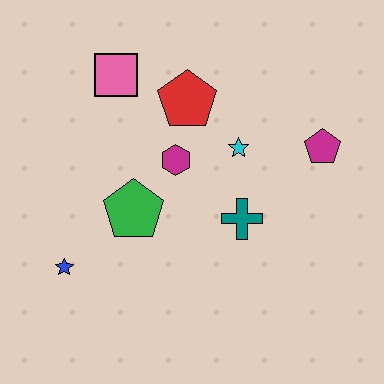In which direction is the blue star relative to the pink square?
The blue star is below the pink square.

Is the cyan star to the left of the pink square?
No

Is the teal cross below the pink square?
Yes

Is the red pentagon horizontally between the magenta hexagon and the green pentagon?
No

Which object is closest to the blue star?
The green pentagon is closest to the blue star.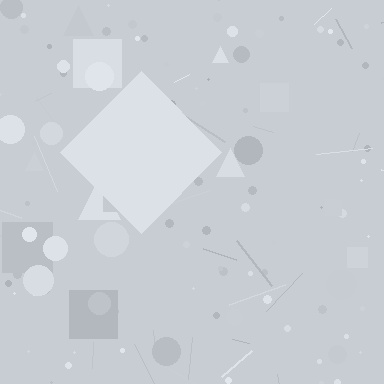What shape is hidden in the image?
A diamond is hidden in the image.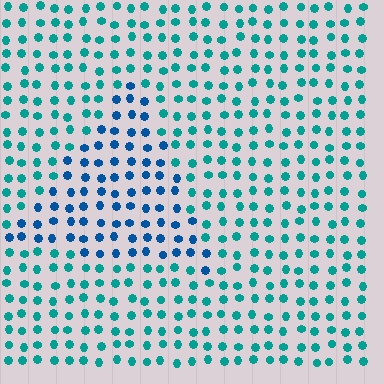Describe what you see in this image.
The image is filled with small teal elements in a uniform arrangement. A triangle-shaped region is visible where the elements are tinted to a slightly different hue, forming a subtle color boundary.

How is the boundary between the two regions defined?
The boundary is defined purely by a slight shift in hue (about 33 degrees). Spacing, size, and orientation are identical on both sides.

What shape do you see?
I see a triangle.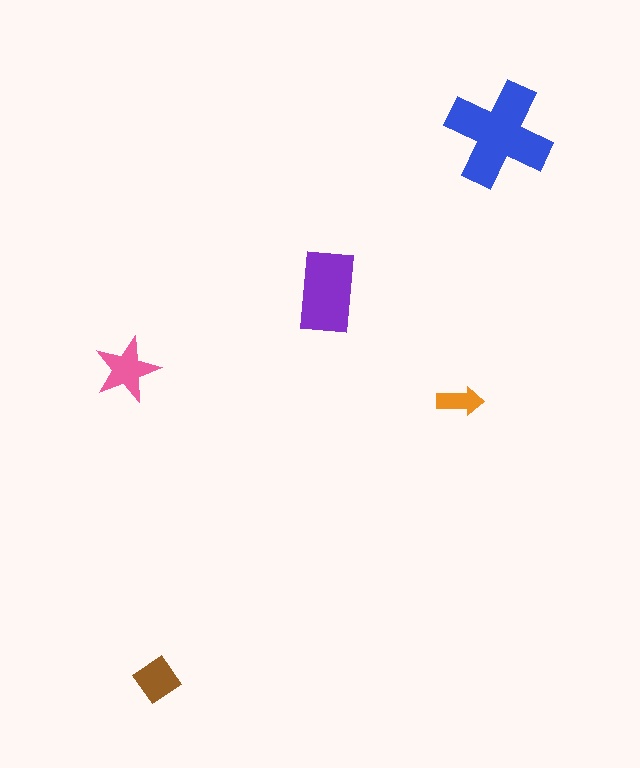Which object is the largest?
The blue cross.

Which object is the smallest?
The orange arrow.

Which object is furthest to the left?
The pink star is leftmost.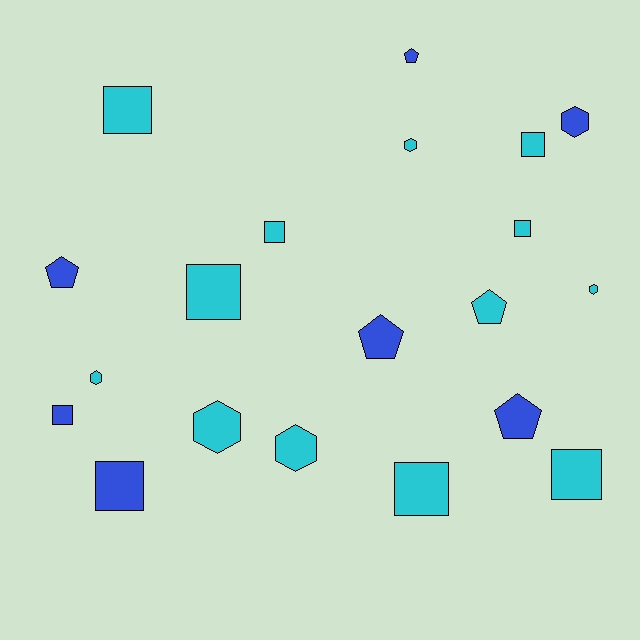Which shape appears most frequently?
Square, with 9 objects.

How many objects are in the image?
There are 20 objects.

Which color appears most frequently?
Cyan, with 13 objects.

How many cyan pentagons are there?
There is 1 cyan pentagon.